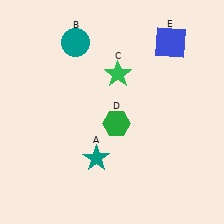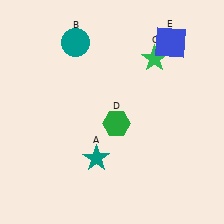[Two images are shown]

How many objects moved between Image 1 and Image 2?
1 object moved between the two images.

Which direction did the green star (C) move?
The green star (C) moved right.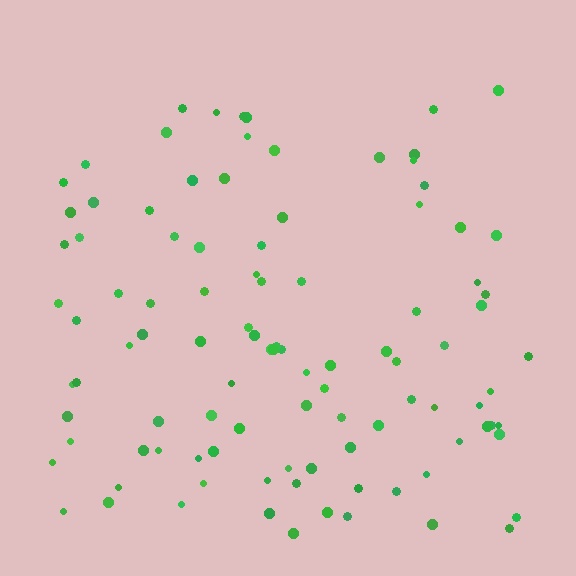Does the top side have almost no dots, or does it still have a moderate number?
Still a moderate number, just noticeably fewer than the bottom.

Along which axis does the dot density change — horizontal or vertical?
Vertical.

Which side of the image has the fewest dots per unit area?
The top.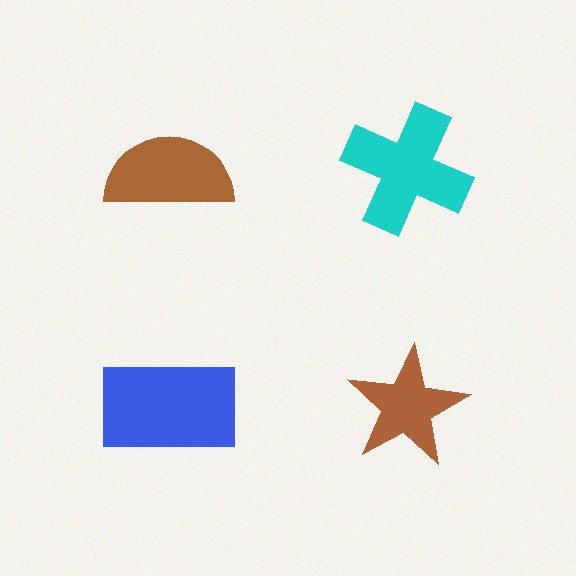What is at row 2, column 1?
A blue rectangle.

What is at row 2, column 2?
A brown star.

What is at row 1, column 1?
A brown semicircle.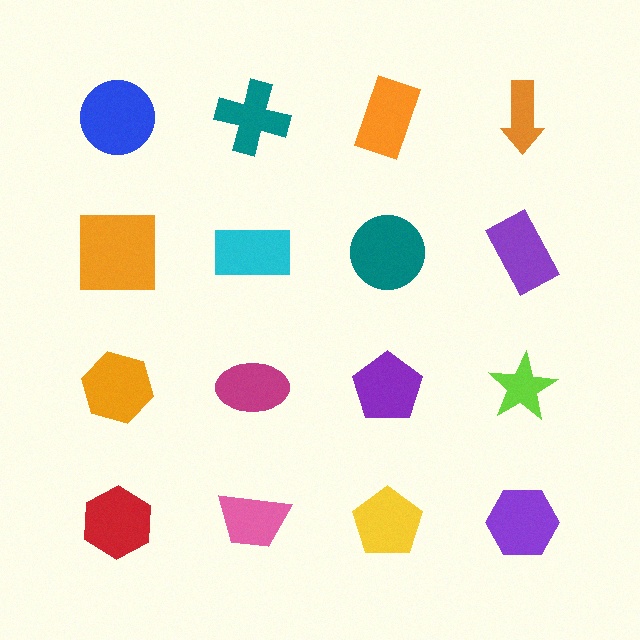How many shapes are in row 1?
4 shapes.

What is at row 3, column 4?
A lime star.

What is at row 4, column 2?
A pink trapezoid.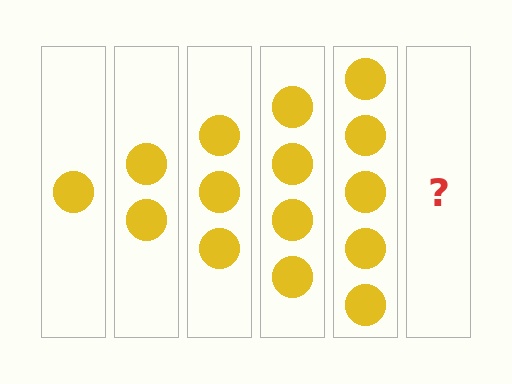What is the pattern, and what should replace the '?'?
The pattern is that each step adds one more circle. The '?' should be 6 circles.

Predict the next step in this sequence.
The next step is 6 circles.